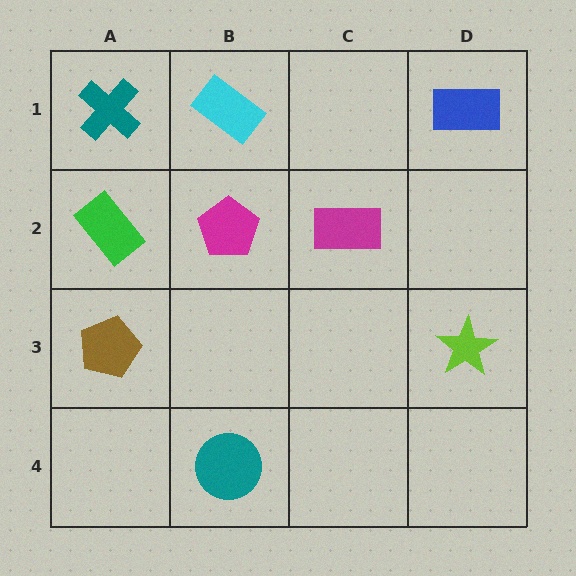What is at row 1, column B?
A cyan rectangle.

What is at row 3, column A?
A brown pentagon.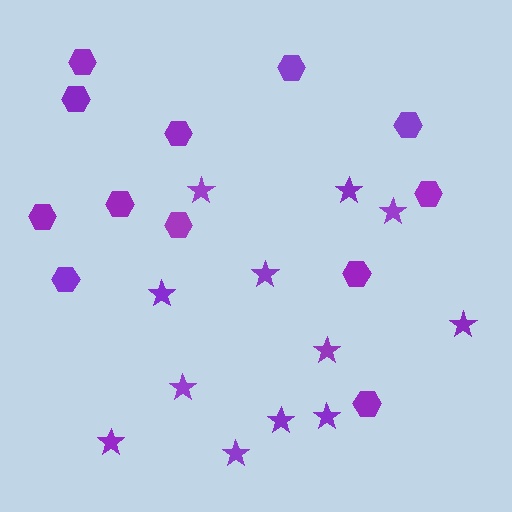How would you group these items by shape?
There are 2 groups: one group of hexagons (12) and one group of stars (12).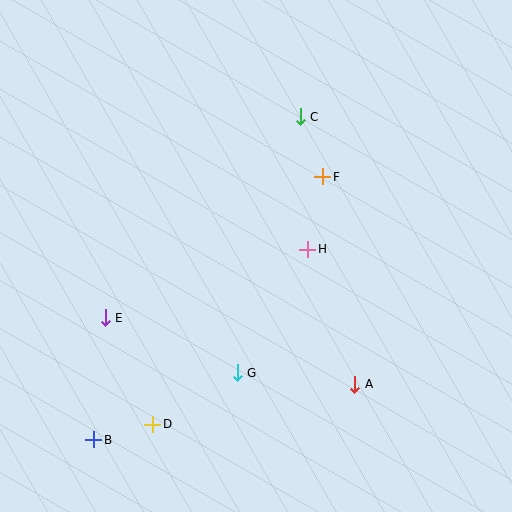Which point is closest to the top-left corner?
Point C is closest to the top-left corner.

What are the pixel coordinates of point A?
Point A is at (355, 384).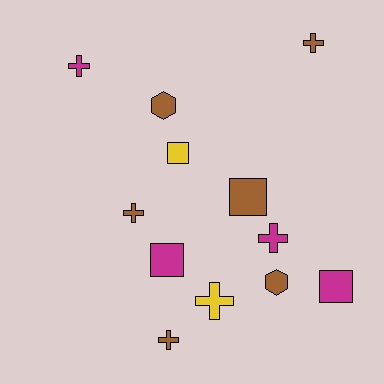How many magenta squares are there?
There are 2 magenta squares.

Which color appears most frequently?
Brown, with 6 objects.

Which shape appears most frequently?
Cross, with 6 objects.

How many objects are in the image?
There are 12 objects.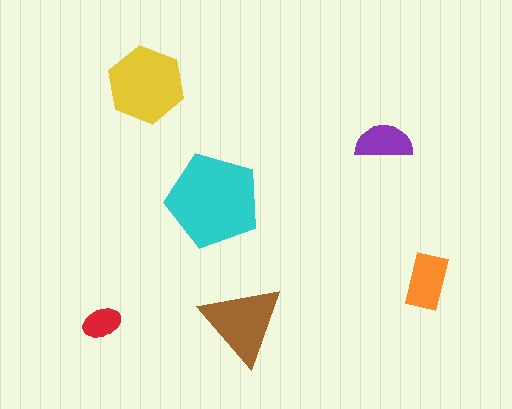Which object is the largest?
The cyan pentagon.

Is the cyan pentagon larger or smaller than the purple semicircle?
Larger.